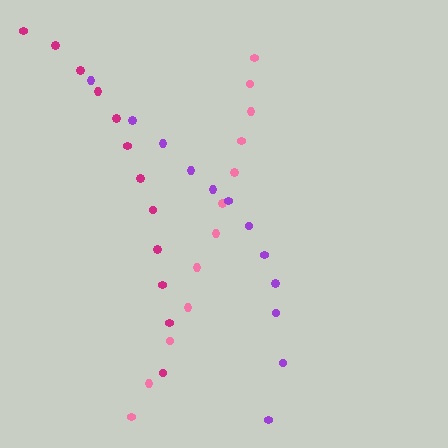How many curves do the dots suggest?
There are 3 distinct paths.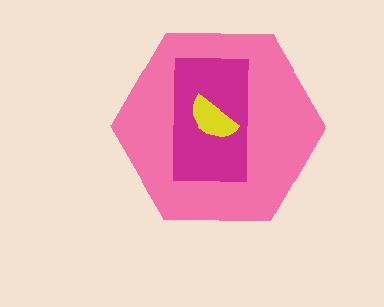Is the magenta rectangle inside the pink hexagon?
Yes.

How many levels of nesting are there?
3.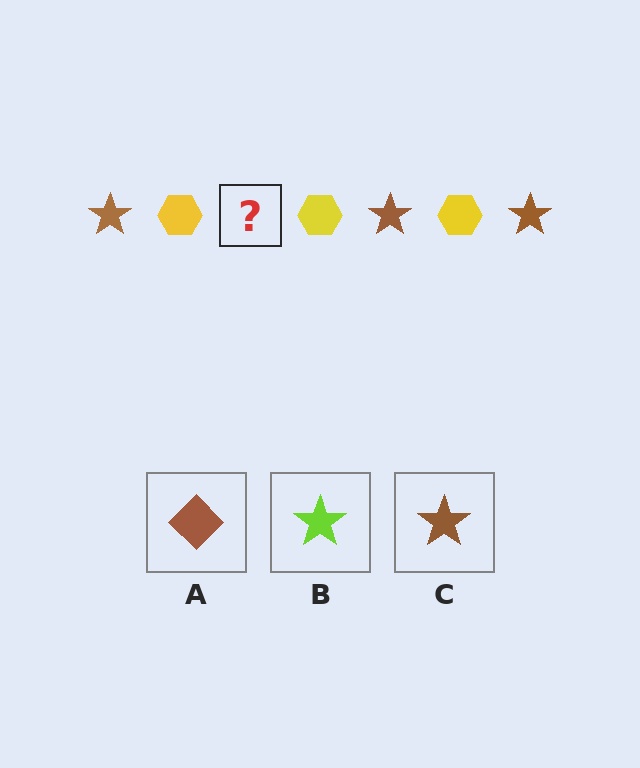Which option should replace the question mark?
Option C.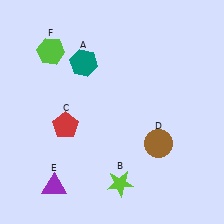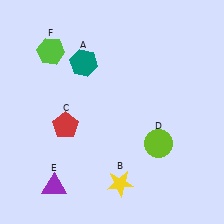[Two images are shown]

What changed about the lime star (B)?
In Image 1, B is lime. In Image 2, it changed to yellow.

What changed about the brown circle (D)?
In Image 1, D is brown. In Image 2, it changed to lime.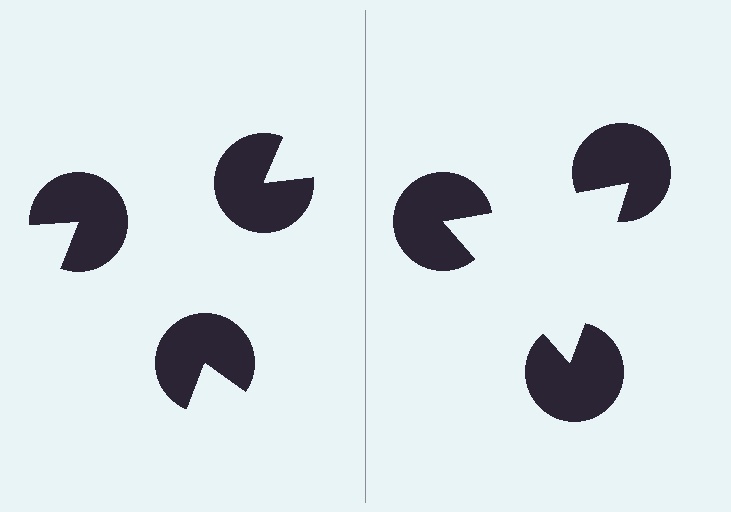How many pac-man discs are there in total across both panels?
6 — 3 on each side.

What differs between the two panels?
The pac-man discs are positioned identically on both sides; only the wedge orientations differ. On the right they align to a triangle; on the left they are misaligned.